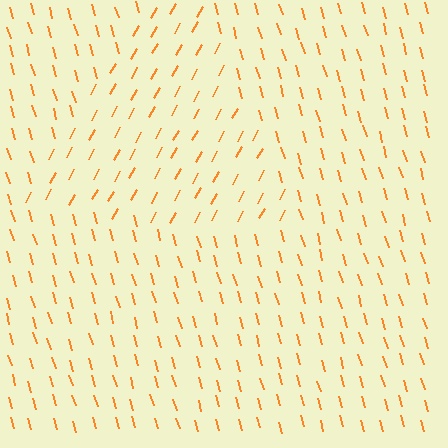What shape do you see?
I see a triangle.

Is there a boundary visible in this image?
Yes, there is a texture boundary formed by a change in line orientation.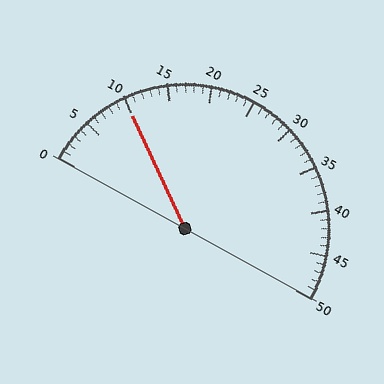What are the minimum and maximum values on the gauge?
The gauge ranges from 0 to 50.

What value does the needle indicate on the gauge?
The needle indicates approximately 10.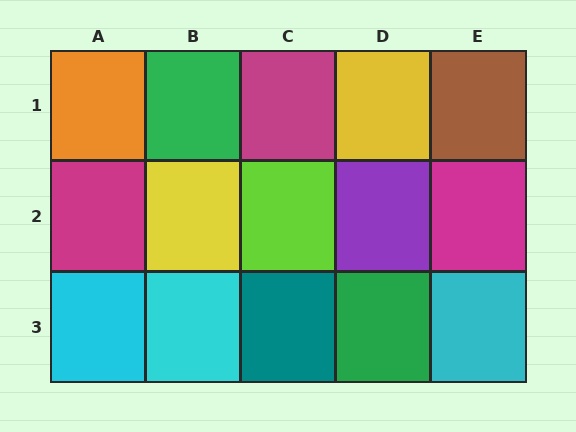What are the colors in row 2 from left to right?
Magenta, yellow, lime, purple, magenta.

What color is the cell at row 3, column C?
Teal.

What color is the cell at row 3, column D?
Green.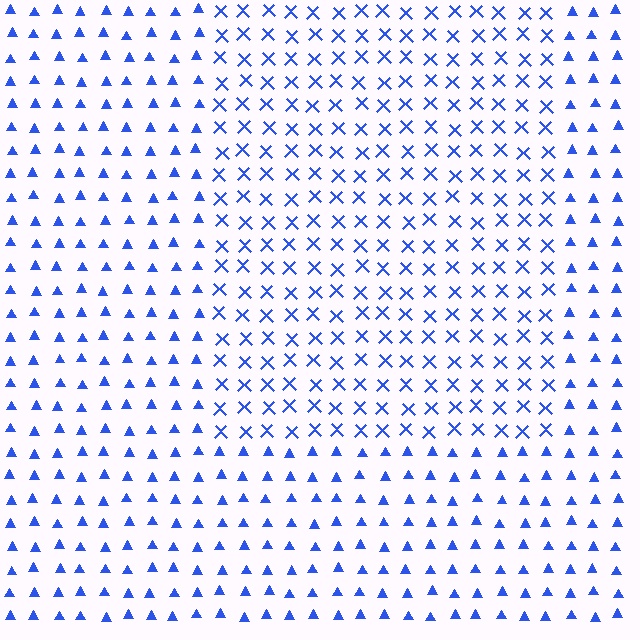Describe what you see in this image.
The image is filled with small blue elements arranged in a uniform grid. A rectangle-shaped region contains X marks, while the surrounding area contains triangles. The boundary is defined purely by the change in element shape.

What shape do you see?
I see a rectangle.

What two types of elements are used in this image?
The image uses X marks inside the rectangle region and triangles outside it.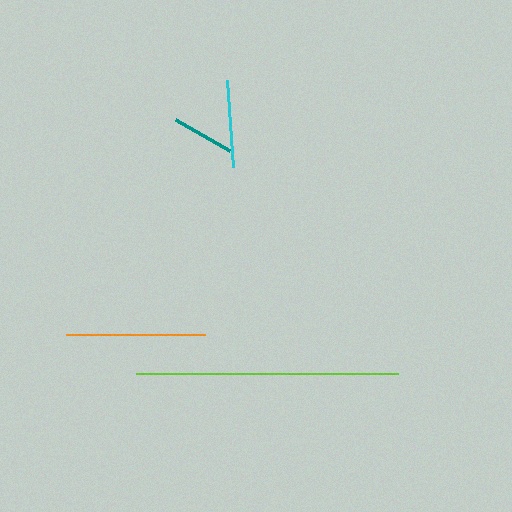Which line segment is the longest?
The lime line is the longest at approximately 263 pixels.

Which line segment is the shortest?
The teal line is the shortest at approximately 62 pixels.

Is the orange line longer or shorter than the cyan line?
The orange line is longer than the cyan line.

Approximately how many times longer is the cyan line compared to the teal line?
The cyan line is approximately 1.4 times the length of the teal line.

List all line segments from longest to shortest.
From longest to shortest: lime, orange, cyan, teal.